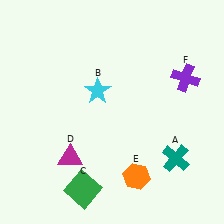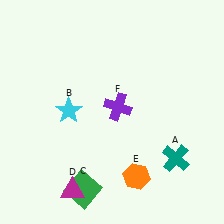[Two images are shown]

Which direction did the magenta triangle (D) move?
The magenta triangle (D) moved down.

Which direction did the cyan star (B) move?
The cyan star (B) moved left.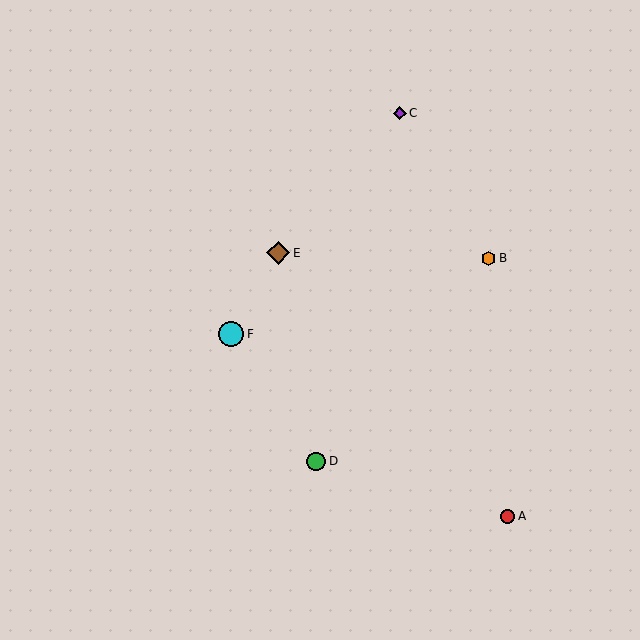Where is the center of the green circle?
The center of the green circle is at (316, 461).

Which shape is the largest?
The cyan circle (labeled F) is the largest.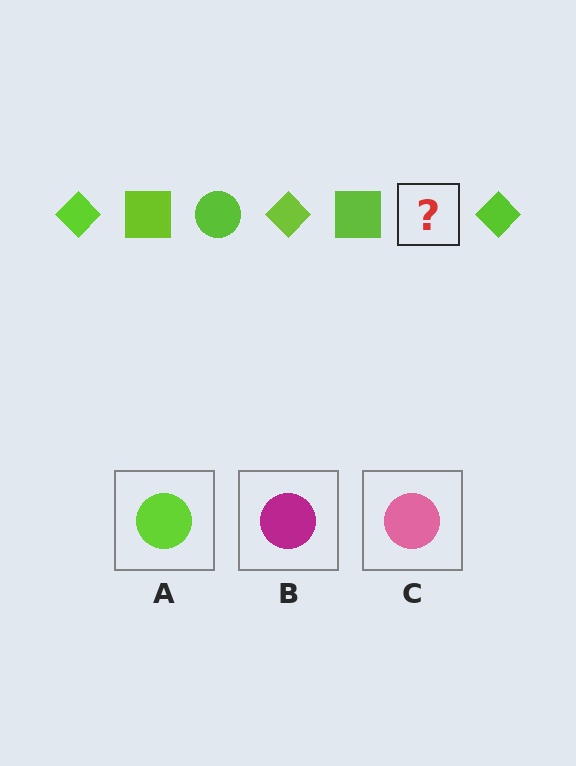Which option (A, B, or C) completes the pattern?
A.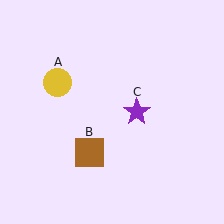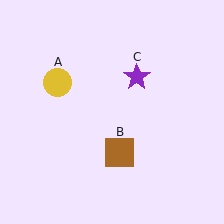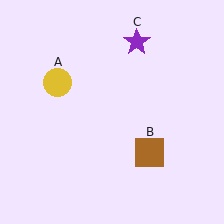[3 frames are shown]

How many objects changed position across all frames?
2 objects changed position: brown square (object B), purple star (object C).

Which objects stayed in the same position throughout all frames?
Yellow circle (object A) remained stationary.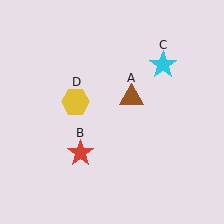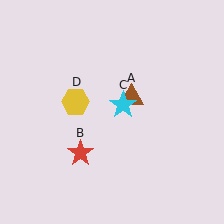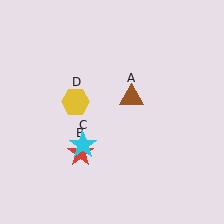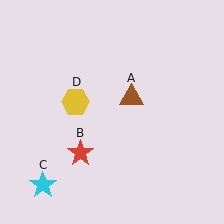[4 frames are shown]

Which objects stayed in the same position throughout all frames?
Brown triangle (object A) and red star (object B) and yellow hexagon (object D) remained stationary.